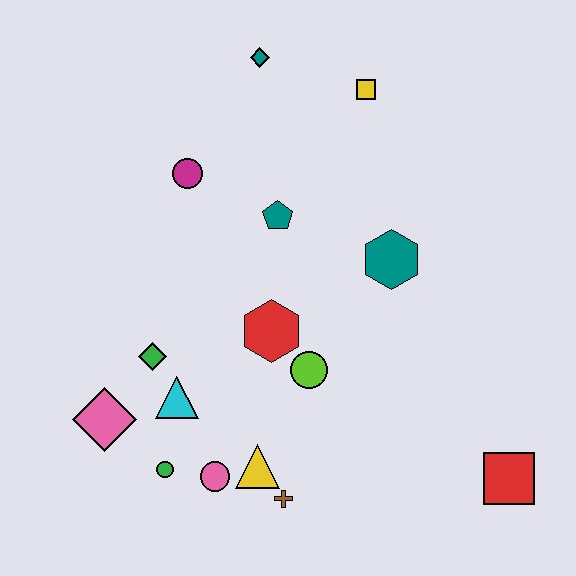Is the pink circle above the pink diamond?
No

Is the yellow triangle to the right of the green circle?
Yes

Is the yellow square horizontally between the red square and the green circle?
Yes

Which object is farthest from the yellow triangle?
The teal diamond is farthest from the yellow triangle.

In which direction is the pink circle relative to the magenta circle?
The pink circle is below the magenta circle.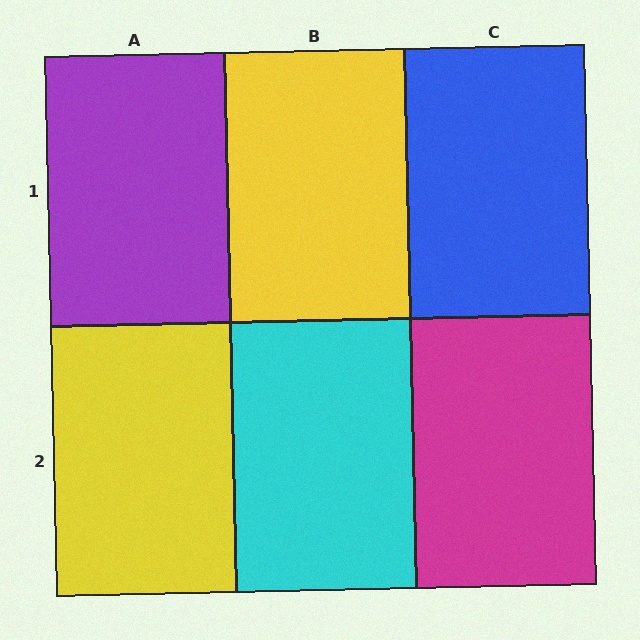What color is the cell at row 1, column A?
Purple.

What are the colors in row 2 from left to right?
Yellow, cyan, magenta.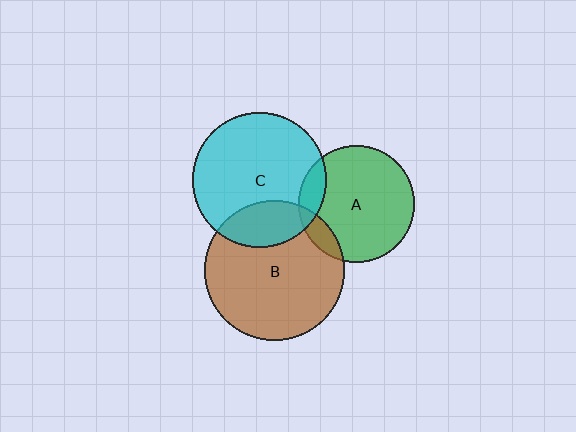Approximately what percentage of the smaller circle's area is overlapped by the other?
Approximately 10%.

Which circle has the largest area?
Circle B (brown).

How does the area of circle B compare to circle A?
Approximately 1.5 times.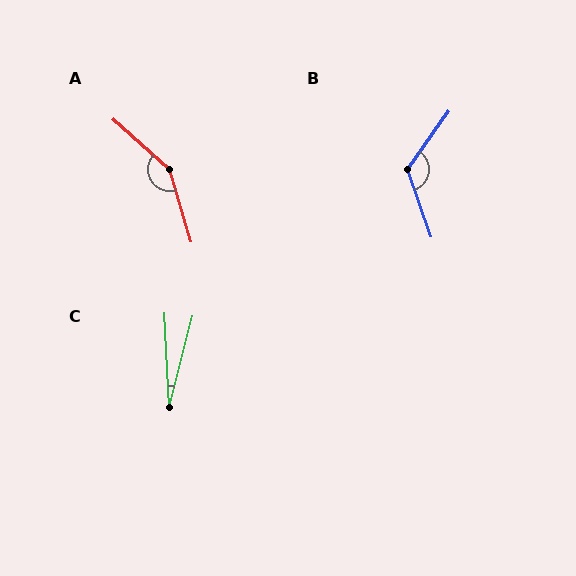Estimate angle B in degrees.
Approximately 125 degrees.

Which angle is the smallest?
C, at approximately 17 degrees.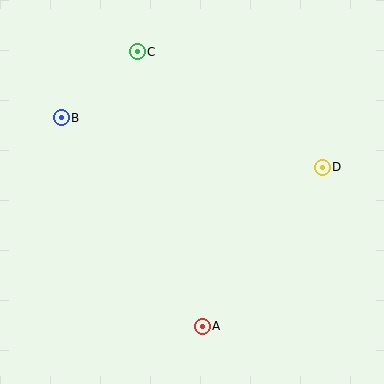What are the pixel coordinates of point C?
Point C is at (137, 52).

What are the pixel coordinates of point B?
Point B is at (61, 118).